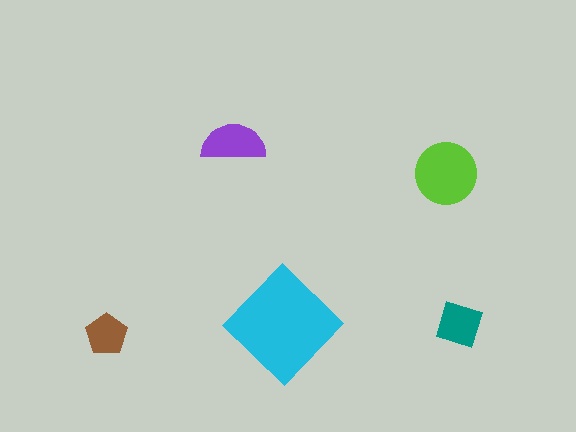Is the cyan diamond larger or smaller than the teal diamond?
Larger.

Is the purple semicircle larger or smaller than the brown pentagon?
Larger.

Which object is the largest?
The cyan diamond.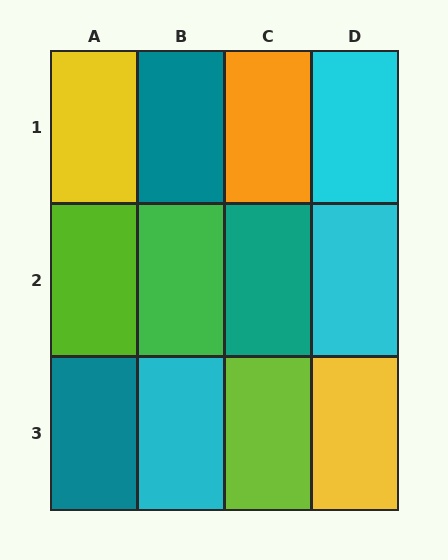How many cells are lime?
2 cells are lime.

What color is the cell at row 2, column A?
Lime.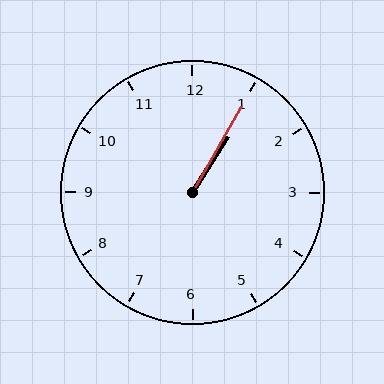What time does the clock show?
1:05.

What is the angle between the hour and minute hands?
Approximately 2 degrees.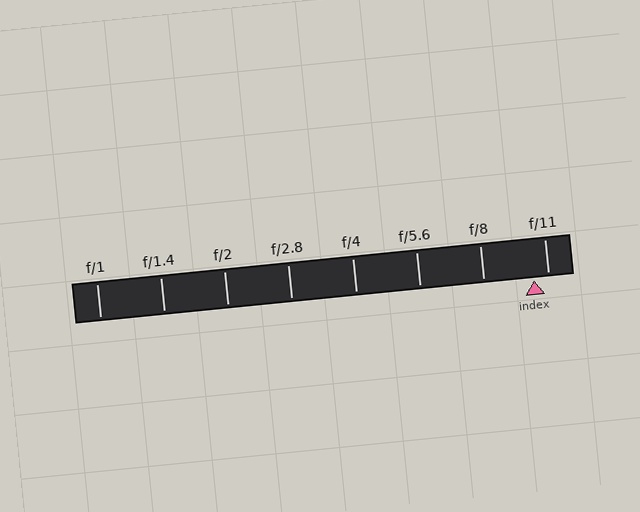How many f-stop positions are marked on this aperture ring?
There are 8 f-stop positions marked.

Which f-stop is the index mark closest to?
The index mark is closest to f/11.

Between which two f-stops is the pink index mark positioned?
The index mark is between f/8 and f/11.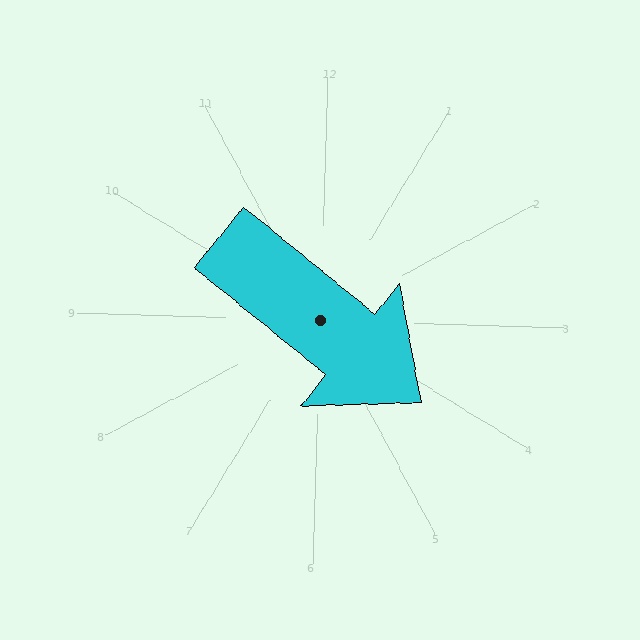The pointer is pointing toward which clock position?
Roughly 4 o'clock.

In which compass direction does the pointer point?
Southeast.